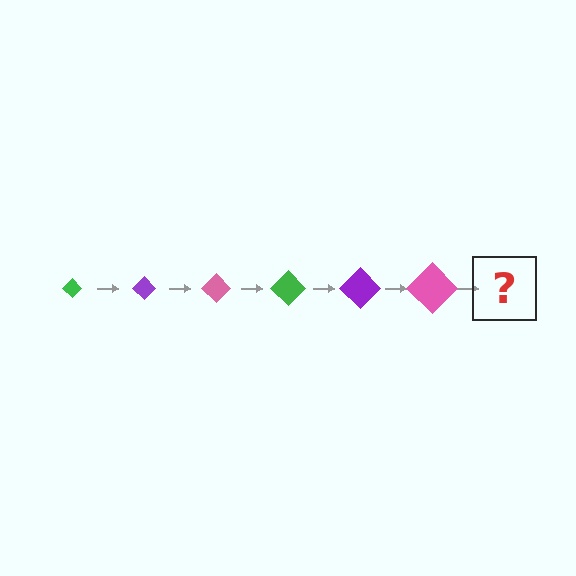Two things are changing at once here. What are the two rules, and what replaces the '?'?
The two rules are that the diamond grows larger each step and the color cycles through green, purple, and pink. The '?' should be a green diamond, larger than the previous one.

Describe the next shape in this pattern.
It should be a green diamond, larger than the previous one.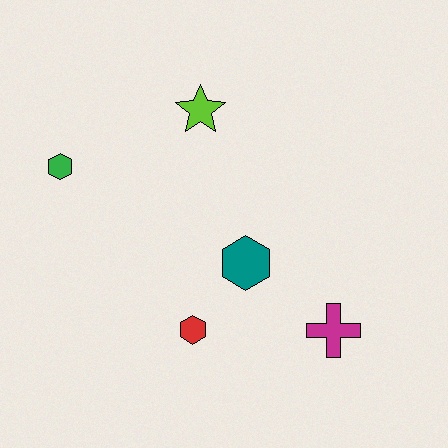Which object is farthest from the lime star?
The magenta cross is farthest from the lime star.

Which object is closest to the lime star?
The green hexagon is closest to the lime star.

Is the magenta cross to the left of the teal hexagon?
No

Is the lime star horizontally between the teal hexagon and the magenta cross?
No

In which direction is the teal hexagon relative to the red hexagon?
The teal hexagon is above the red hexagon.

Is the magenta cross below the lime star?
Yes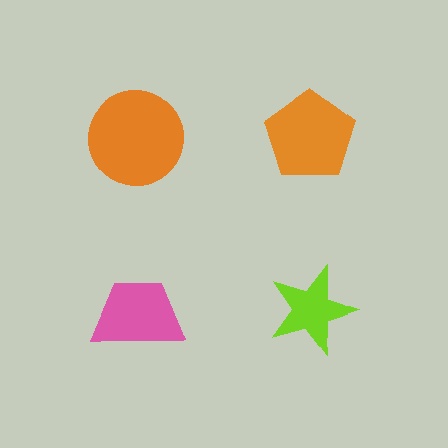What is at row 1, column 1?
An orange circle.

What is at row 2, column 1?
A pink trapezoid.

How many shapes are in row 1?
2 shapes.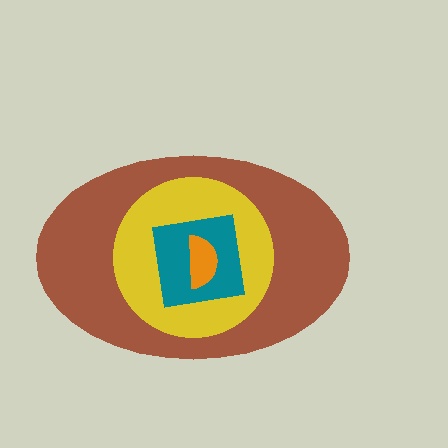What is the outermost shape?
The brown ellipse.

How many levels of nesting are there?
4.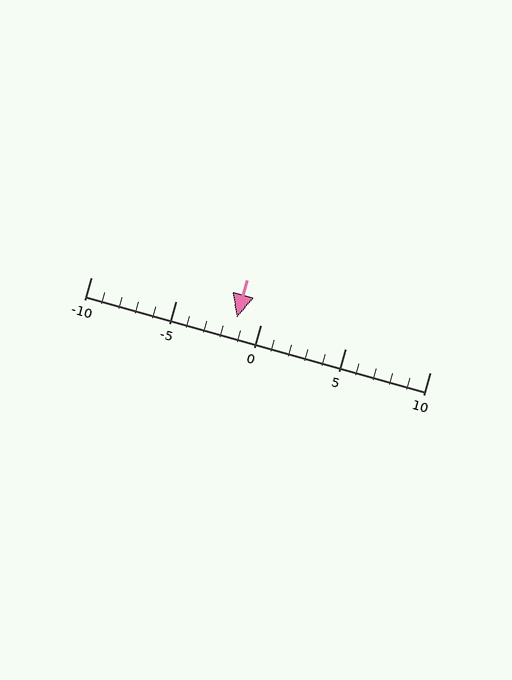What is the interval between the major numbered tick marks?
The major tick marks are spaced 5 units apart.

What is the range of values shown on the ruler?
The ruler shows values from -10 to 10.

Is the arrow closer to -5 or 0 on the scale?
The arrow is closer to 0.